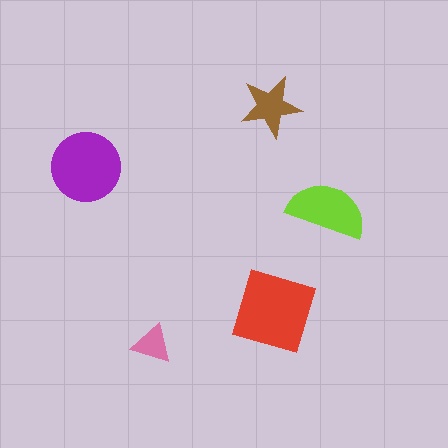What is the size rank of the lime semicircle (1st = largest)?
3rd.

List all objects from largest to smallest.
The red square, the purple circle, the lime semicircle, the brown star, the pink triangle.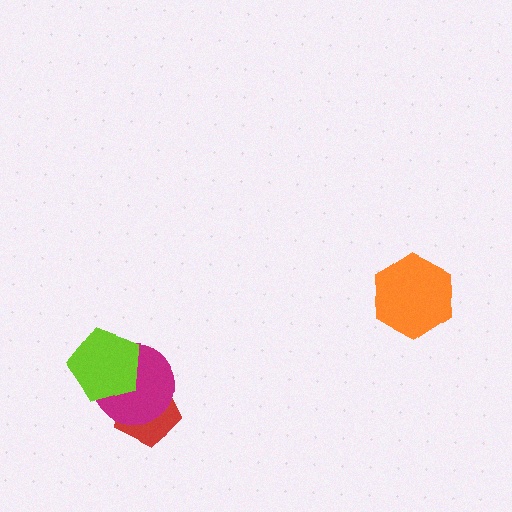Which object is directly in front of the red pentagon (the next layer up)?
The magenta circle is directly in front of the red pentagon.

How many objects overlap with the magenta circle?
2 objects overlap with the magenta circle.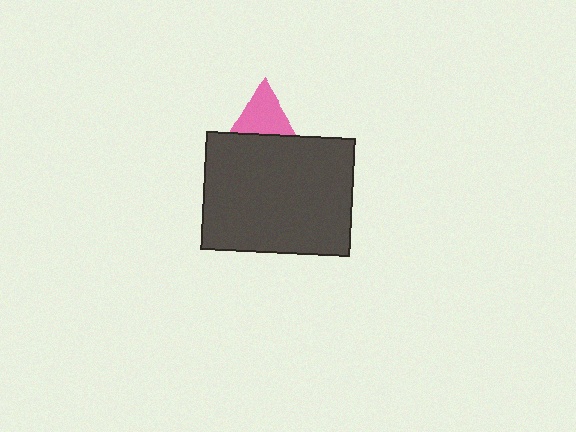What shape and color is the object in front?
The object in front is a dark gray rectangle.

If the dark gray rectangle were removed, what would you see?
You would see the complete pink triangle.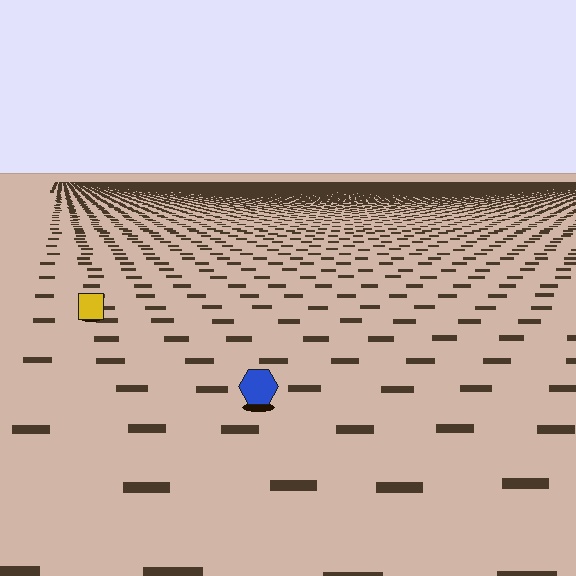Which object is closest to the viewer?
The blue hexagon is closest. The texture marks near it are larger and more spread out.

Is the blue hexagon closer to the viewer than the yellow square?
Yes. The blue hexagon is closer — you can tell from the texture gradient: the ground texture is coarser near it.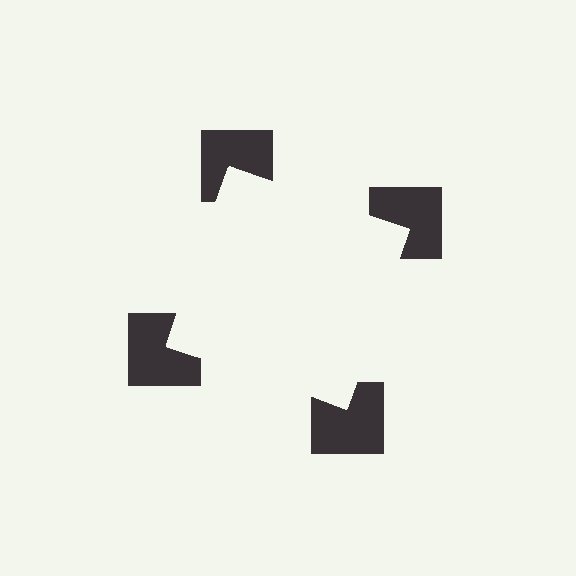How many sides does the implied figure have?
4 sides.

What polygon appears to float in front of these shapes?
An illusory square — its edges are inferred from the aligned wedge cuts in the notched squares, not physically drawn.